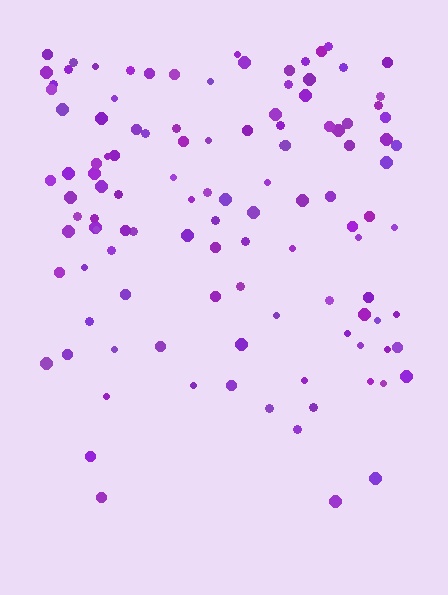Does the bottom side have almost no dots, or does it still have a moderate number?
Still a moderate number, just noticeably fewer than the top.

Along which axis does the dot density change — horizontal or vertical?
Vertical.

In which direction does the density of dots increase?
From bottom to top, with the top side densest.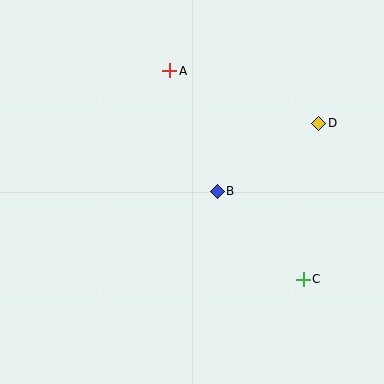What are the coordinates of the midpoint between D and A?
The midpoint between D and A is at (244, 97).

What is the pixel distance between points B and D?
The distance between B and D is 122 pixels.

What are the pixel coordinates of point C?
Point C is at (303, 279).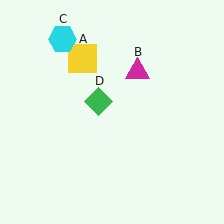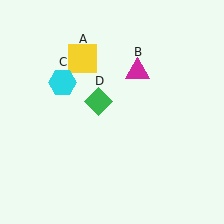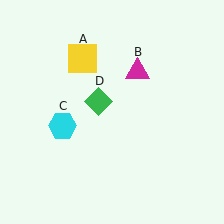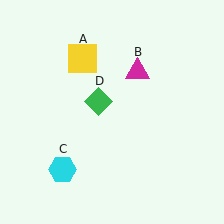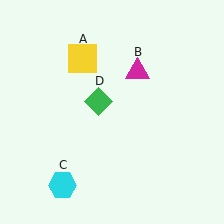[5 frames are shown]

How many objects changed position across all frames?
1 object changed position: cyan hexagon (object C).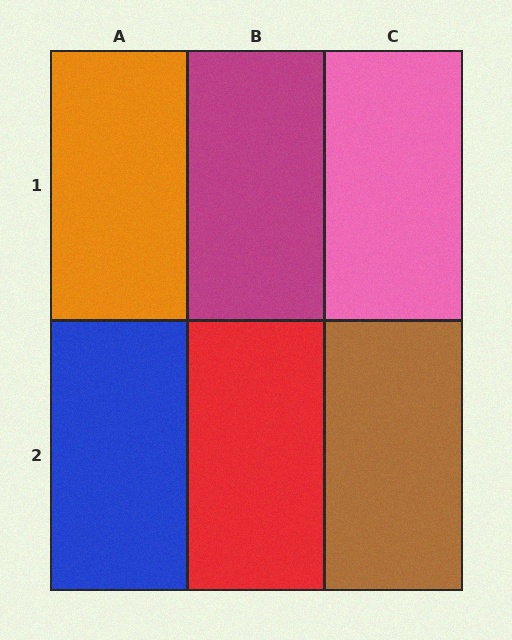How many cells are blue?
1 cell is blue.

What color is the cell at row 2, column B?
Red.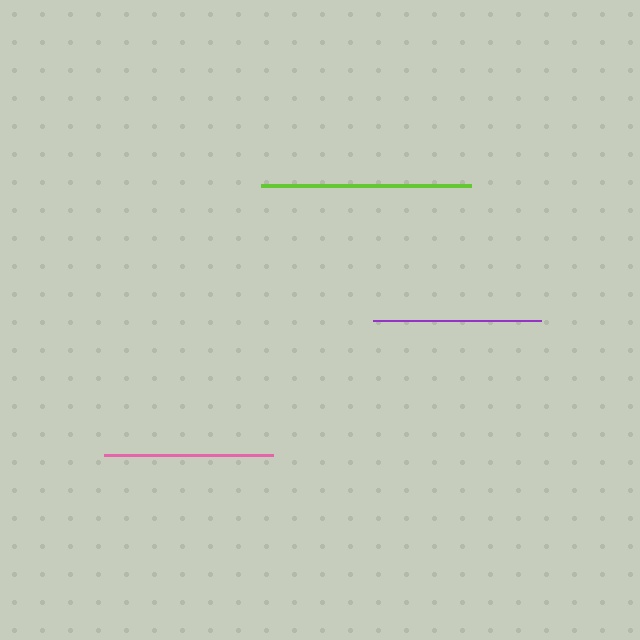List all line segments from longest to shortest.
From longest to shortest: lime, purple, pink.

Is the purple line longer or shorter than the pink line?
The purple line is longer than the pink line.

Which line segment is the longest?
The lime line is the longest at approximately 210 pixels.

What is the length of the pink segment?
The pink segment is approximately 168 pixels long.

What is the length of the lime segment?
The lime segment is approximately 210 pixels long.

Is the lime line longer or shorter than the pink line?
The lime line is longer than the pink line.